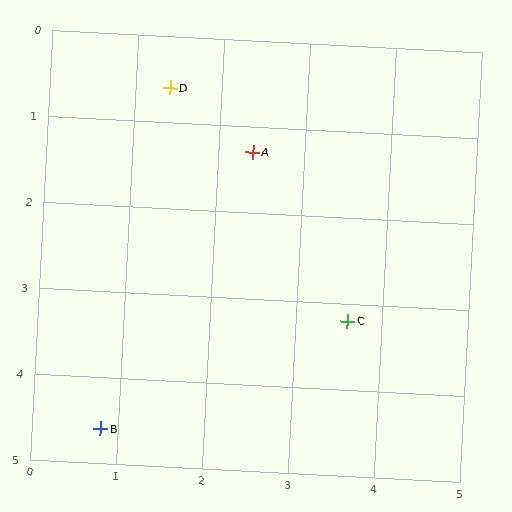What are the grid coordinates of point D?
Point D is at approximately (1.4, 0.6).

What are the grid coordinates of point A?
Point A is at approximately (2.4, 1.3).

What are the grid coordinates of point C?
Point C is at approximately (3.6, 3.2).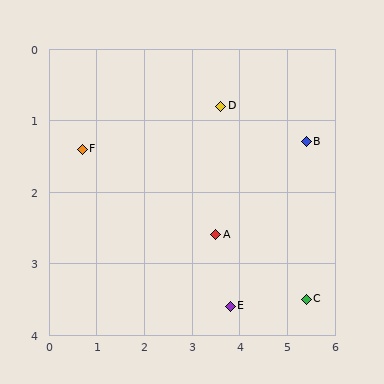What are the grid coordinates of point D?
Point D is at approximately (3.6, 0.8).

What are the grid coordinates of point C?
Point C is at approximately (5.4, 3.5).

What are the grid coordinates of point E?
Point E is at approximately (3.8, 3.6).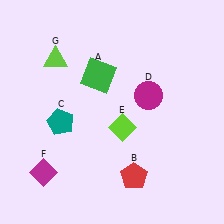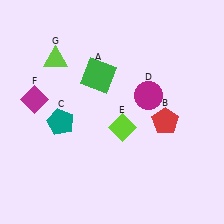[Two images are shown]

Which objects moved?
The objects that moved are: the red pentagon (B), the magenta diamond (F).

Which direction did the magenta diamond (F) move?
The magenta diamond (F) moved up.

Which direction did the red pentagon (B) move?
The red pentagon (B) moved up.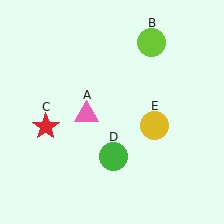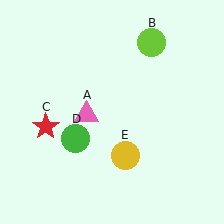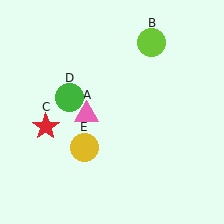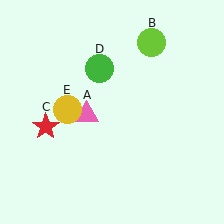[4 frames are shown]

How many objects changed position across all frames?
2 objects changed position: green circle (object D), yellow circle (object E).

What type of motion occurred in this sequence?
The green circle (object D), yellow circle (object E) rotated clockwise around the center of the scene.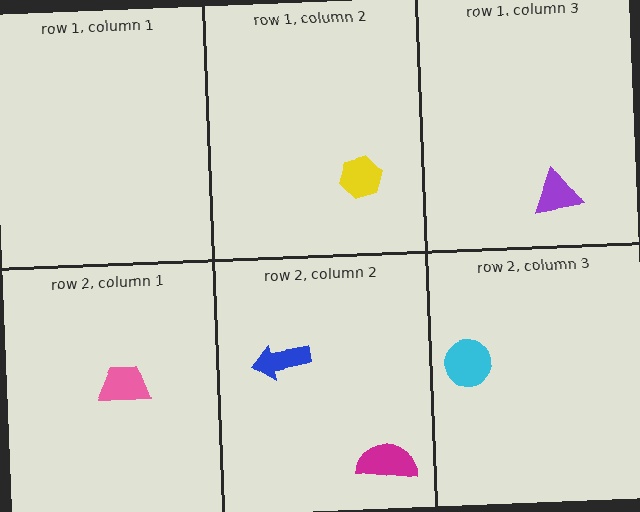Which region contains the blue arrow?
The row 2, column 2 region.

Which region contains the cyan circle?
The row 2, column 3 region.